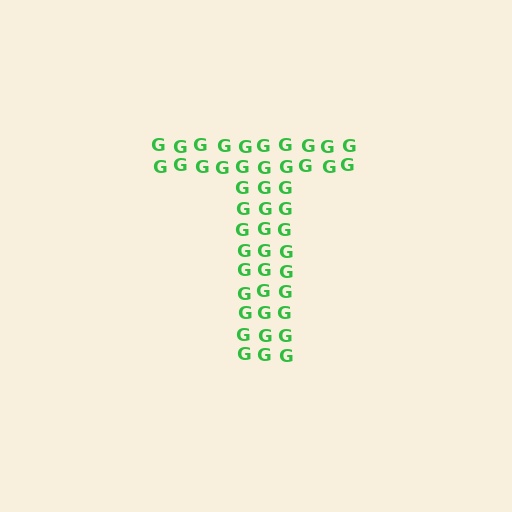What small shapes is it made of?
It is made of small letter G's.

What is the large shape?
The large shape is the letter T.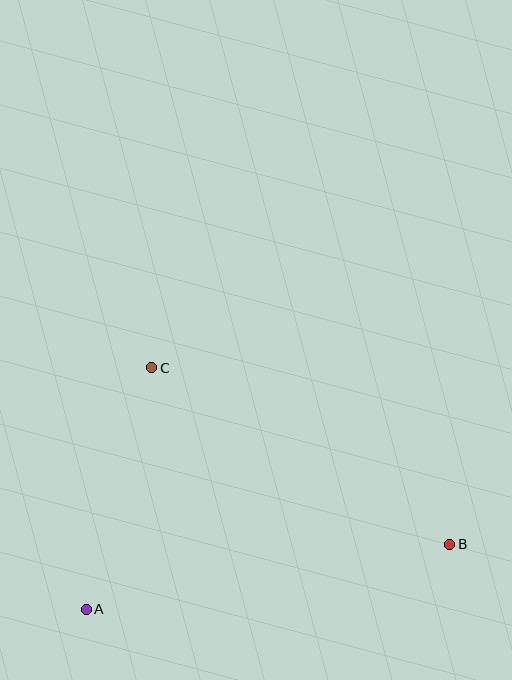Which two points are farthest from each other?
Points A and B are farthest from each other.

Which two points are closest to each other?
Points A and C are closest to each other.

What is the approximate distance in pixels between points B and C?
The distance between B and C is approximately 347 pixels.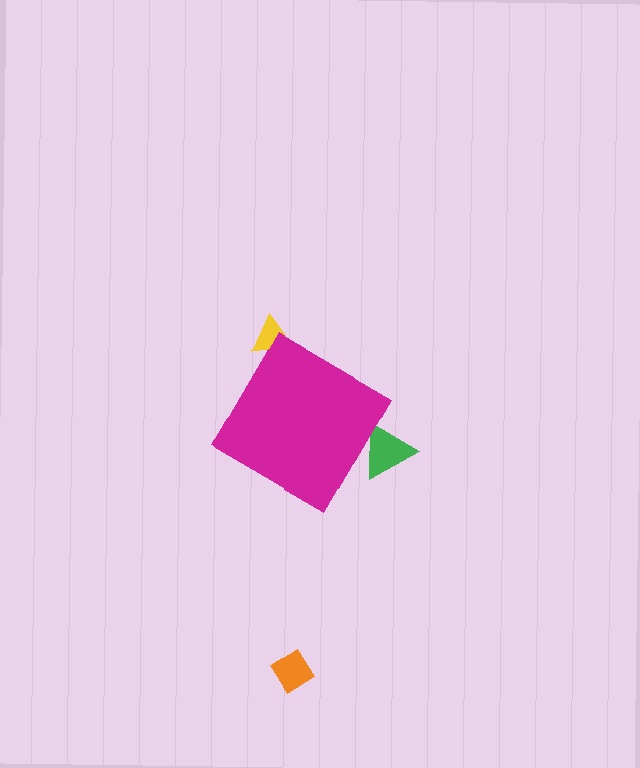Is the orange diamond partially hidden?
No, the orange diamond is fully visible.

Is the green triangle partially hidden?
Yes, the green triangle is partially hidden behind the magenta diamond.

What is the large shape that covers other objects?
A magenta diamond.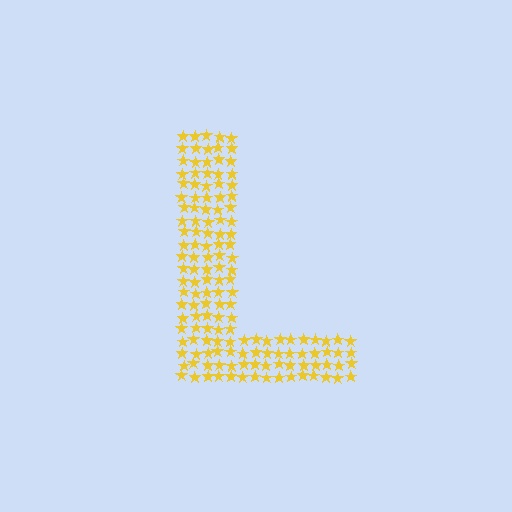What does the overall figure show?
The overall figure shows the letter L.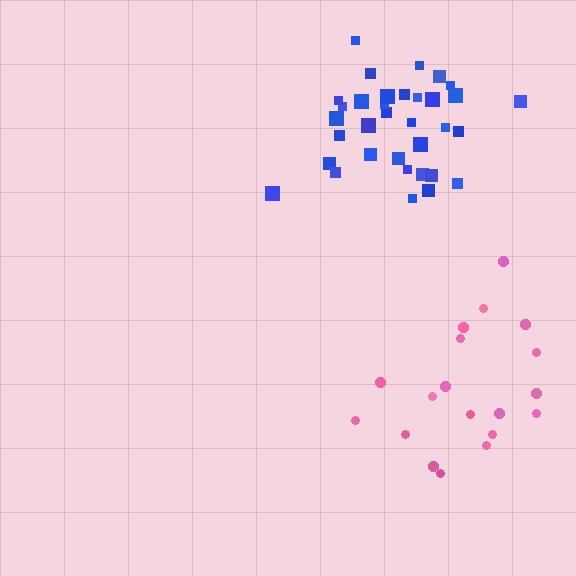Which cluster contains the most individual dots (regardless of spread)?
Blue (34).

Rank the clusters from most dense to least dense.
blue, pink.